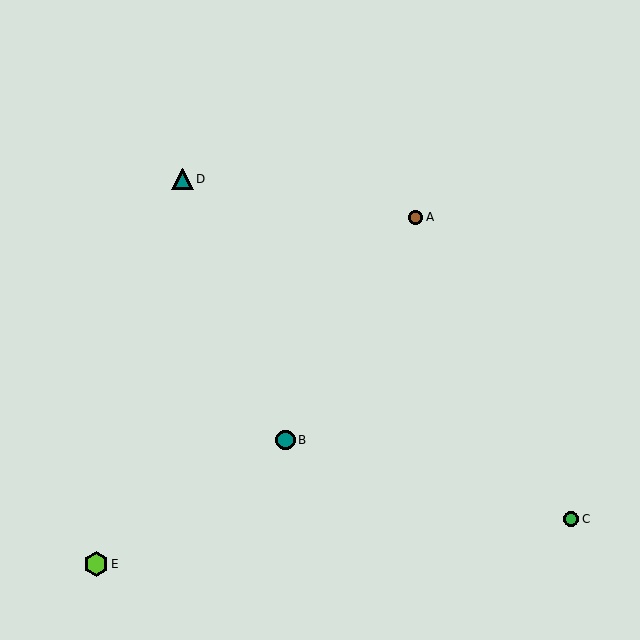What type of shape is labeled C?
Shape C is a green circle.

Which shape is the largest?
The lime hexagon (labeled E) is the largest.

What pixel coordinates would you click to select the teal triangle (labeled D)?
Click at (182, 179) to select the teal triangle D.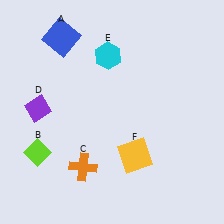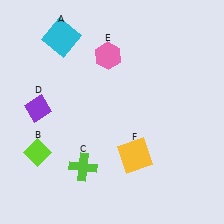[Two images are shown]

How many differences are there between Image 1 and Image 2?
There are 3 differences between the two images.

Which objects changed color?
A changed from blue to cyan. C changed from orange to lime. E changed from cyan to pink.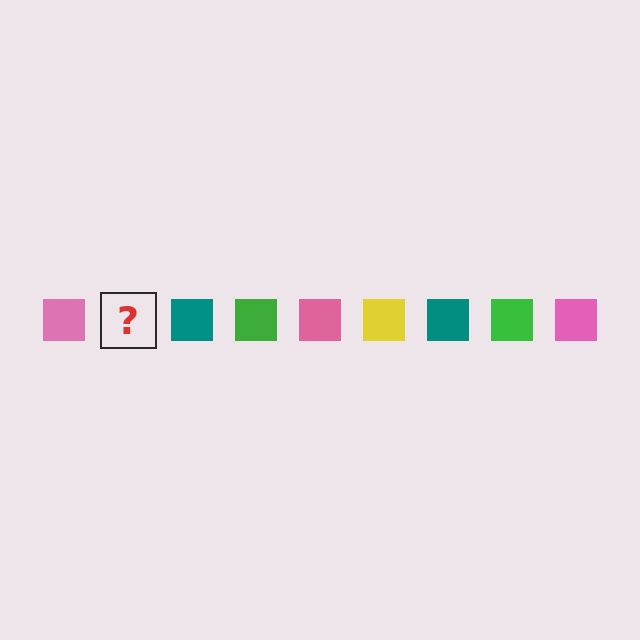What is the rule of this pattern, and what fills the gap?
The rule is that the pattern cycles through pink, yellow, teal, green squares. The gap should be filled with a yellow square.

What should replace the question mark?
The question mark should be replaced with a yellow square.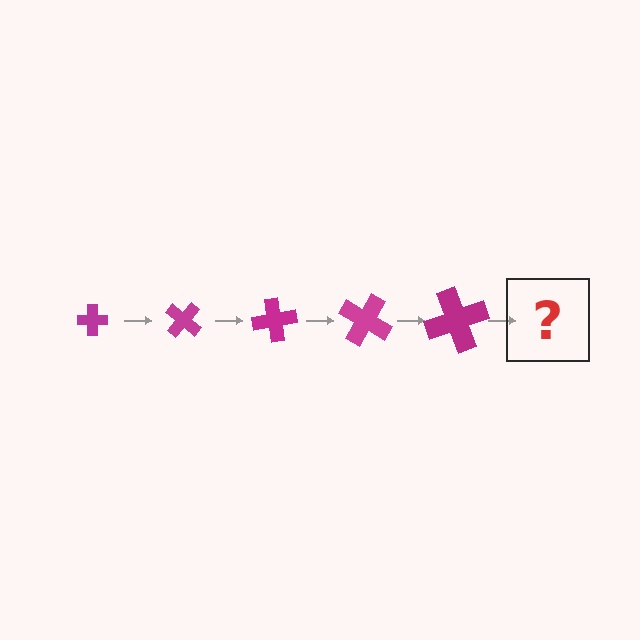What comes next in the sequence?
The next element should be a cross, larger than the previous one and rotated 200 degrees from the start.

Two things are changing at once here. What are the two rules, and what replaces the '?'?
The two rules are that the cross grows larger each step and it rotates 40 degrees each step. The '?' should be a cross, larger than the previous one and rotated 200 degrees from the start.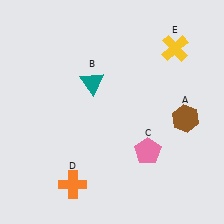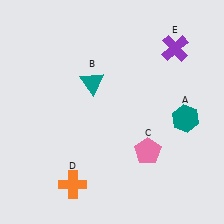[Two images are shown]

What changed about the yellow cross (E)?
In Image 1, E is yellow. In Image 2, it changed to purple.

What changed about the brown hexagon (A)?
In Image 1, A is brown. In Image 2, it changed to teal.